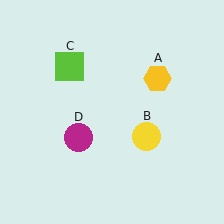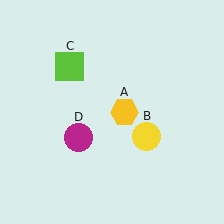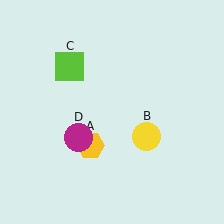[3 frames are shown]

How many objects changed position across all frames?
1 object changed position: yellow hexagon (object A).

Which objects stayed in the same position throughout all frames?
Yellow circle (object B) and lime square (object C) and magenta circle (object D) remained stationary.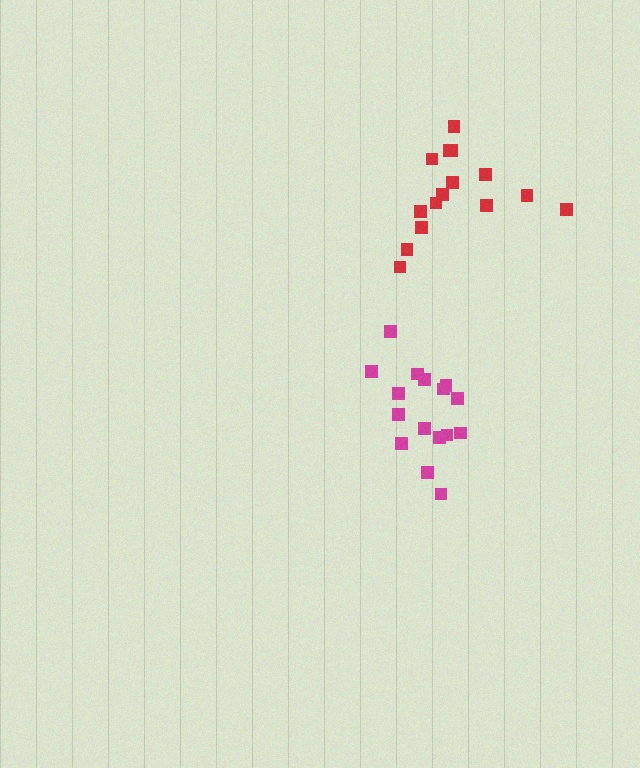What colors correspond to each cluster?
The clusters are colored: magenta, red.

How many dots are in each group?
Group 1: 16 dots, Group 2: 15 dots (31 total).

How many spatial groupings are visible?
There are 2 spatial groupings.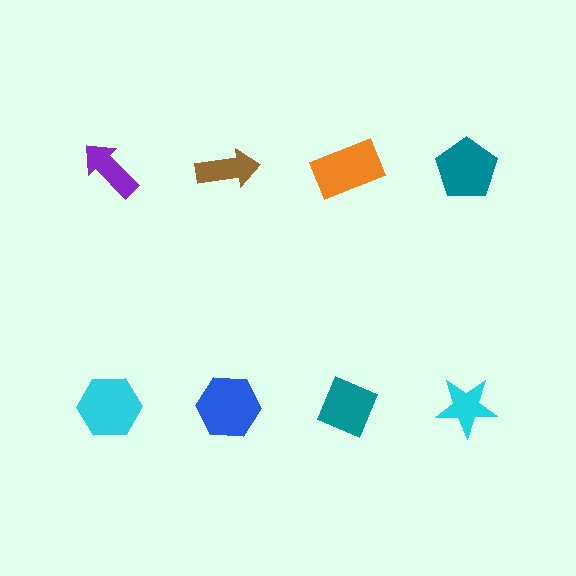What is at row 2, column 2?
A blue hexagon.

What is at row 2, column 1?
A cyan hexagon.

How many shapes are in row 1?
4 shapes.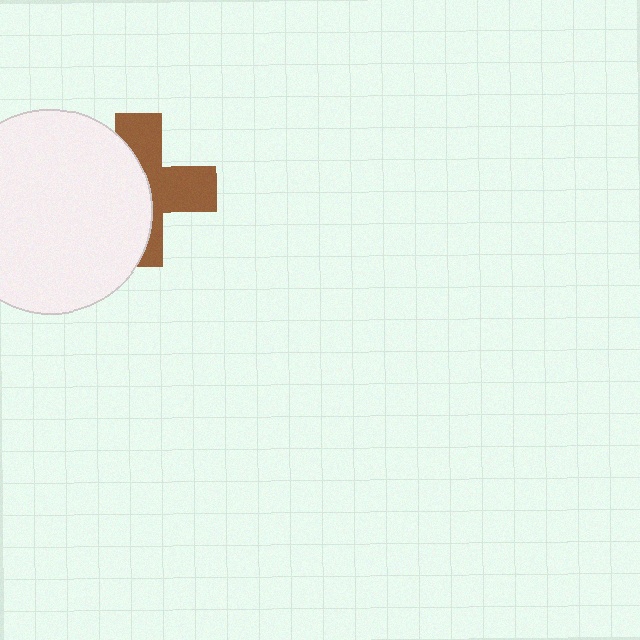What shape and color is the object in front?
The object in front is a white circle.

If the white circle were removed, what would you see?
You would see the complete brown cross.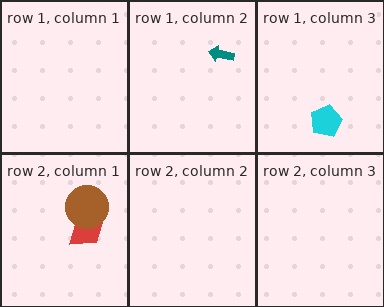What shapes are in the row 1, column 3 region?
The cyan pentagon.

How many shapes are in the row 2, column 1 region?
2.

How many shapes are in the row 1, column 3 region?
1.